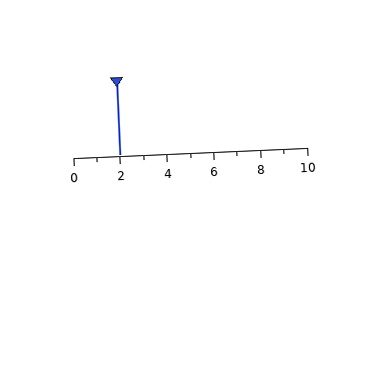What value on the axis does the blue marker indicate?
The marker indicates approximately 2.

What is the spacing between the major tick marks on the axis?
The major ticks are spaced 2 apart.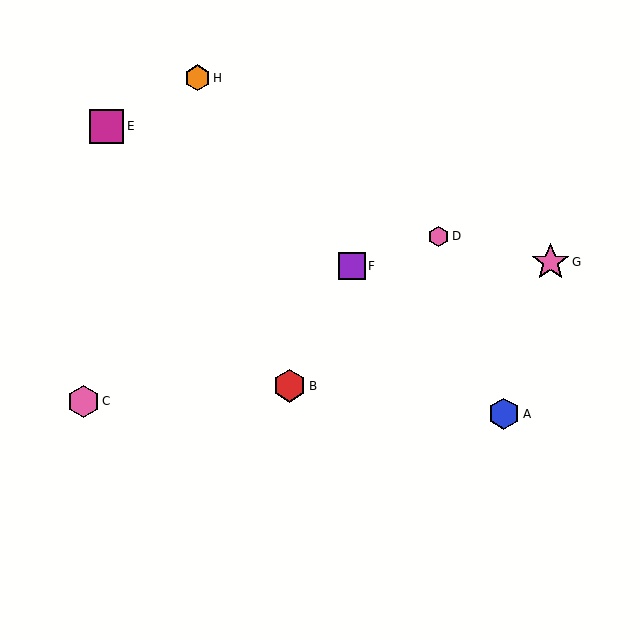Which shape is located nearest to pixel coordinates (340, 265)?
The purple square (labeled F) at (352, 266) is nearest to that location.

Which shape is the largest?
The pink star (labeled G) is the largest.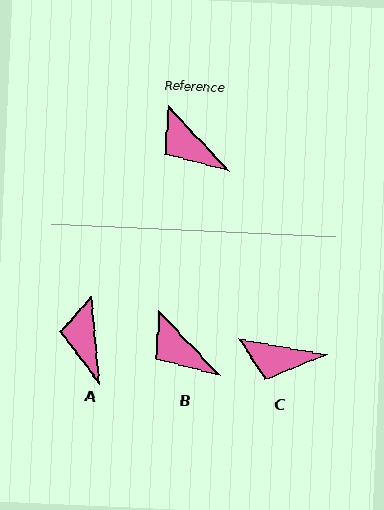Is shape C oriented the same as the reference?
No, it is off by about 37 degrees.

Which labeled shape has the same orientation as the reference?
B.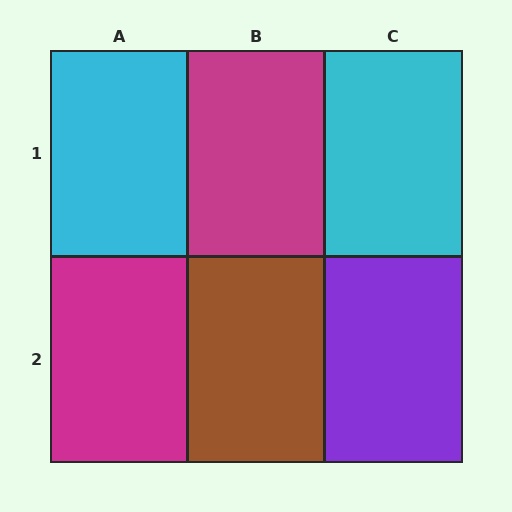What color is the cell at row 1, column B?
Magenta.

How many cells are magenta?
2 cells are magenta.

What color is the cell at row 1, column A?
Cyan.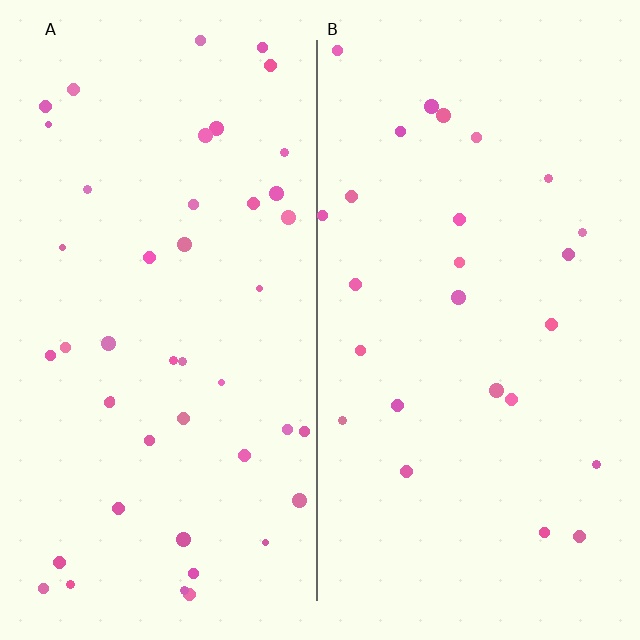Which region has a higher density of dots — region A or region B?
A (the left).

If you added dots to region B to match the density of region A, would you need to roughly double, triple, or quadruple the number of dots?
Approximately double.